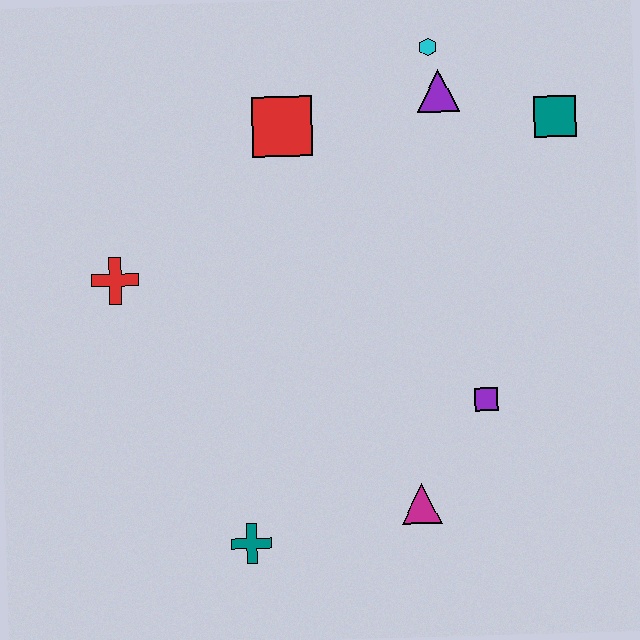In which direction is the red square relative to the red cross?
The red square is to the right of the red cross.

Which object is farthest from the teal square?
The teal cross is farthest from the teal square.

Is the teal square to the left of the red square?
No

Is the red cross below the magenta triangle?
No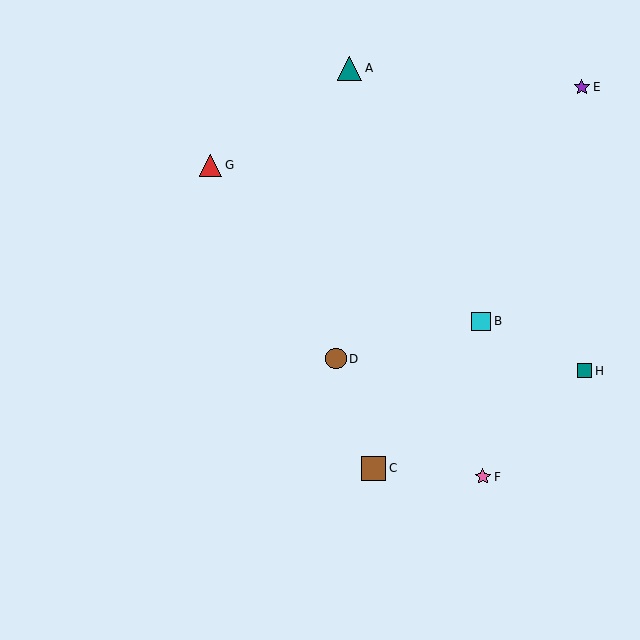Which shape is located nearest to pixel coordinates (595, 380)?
The teal square (labeled H) at (585, 371) is nearest to that location.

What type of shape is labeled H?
Shape H is a teal square.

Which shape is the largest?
The brown square (labeled C) is the largest.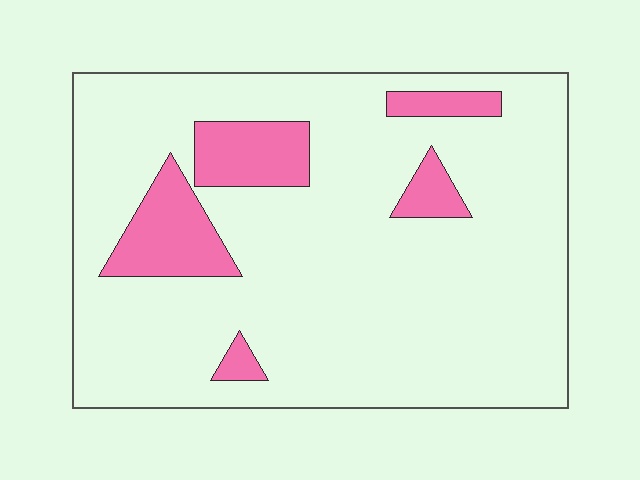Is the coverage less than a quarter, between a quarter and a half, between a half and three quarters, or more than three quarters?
Less than a quarter.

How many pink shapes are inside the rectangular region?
5.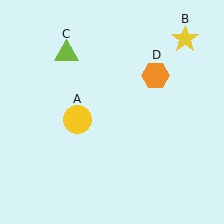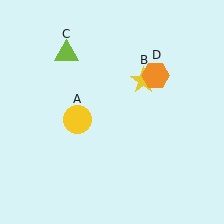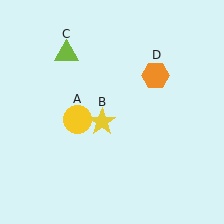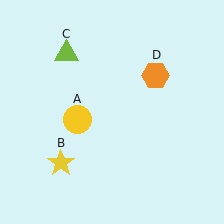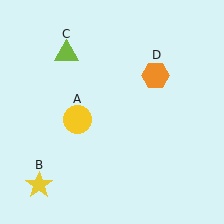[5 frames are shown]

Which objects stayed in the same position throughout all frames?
Yellow circle (object A) and lime triangle (object C) and orange hexagon (object D) remained stationary.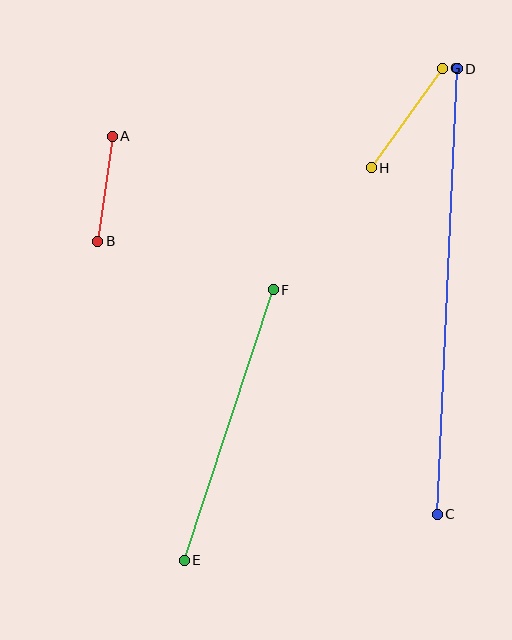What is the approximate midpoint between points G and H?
The midpoint is at approximately (407, 118) pixels.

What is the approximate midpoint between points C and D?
The midpoint is at approximately (447, 291) pixels.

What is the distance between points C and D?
The distance is approximately 446 pixels.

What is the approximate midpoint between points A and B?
The midpoint is at approximately (105, 189) pixels.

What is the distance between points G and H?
The distance is approximately 122 pixels.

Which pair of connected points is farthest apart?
Points C and D are farthest apart.